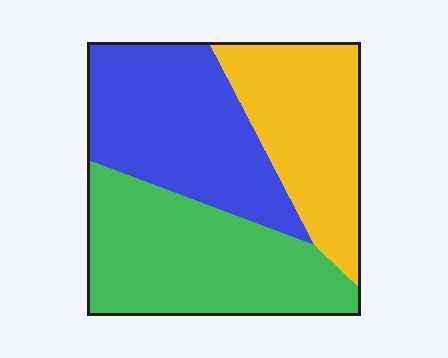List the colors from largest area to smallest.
From largest to smallest: green, blue, yellow.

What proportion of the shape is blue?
Blue covers about 35% of the shape.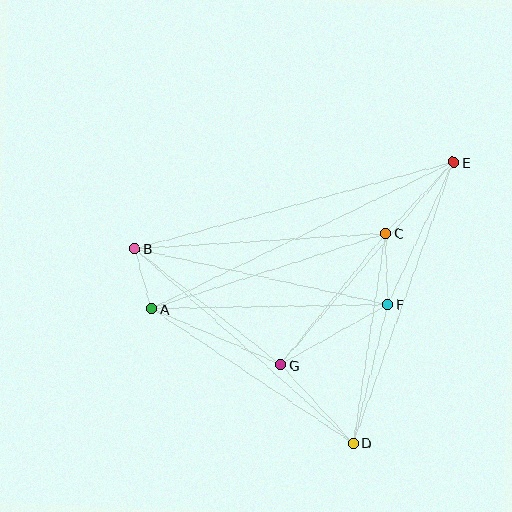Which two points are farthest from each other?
Points A and E are farthest from each other.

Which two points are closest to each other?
Points A and B are closest to each other.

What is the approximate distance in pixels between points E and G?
The distance between E and G is approximately 266 pixels.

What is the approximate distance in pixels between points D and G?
The distance between D and G is approximately 107 pixels.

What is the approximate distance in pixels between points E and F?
The distance between E and F is approximately 156 pixels.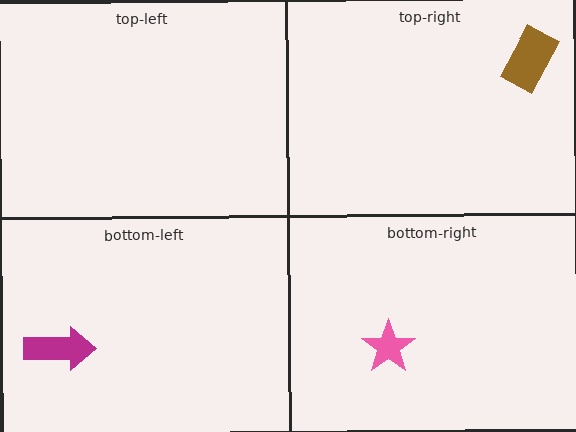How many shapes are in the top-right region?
1.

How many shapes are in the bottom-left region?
1.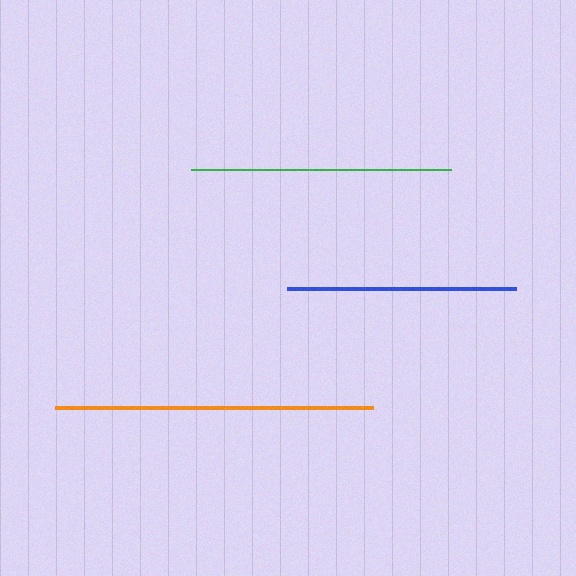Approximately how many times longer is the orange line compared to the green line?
The orange line is approximately 1.2 times the length of the green line.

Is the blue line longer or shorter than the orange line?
The orange line is longer than the blue line.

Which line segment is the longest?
The orange line is the longest at approximately 318 pixels.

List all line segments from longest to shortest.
From longest to shortest: orange, green, blue.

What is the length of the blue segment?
The blue segment is approximately 229 pixels long.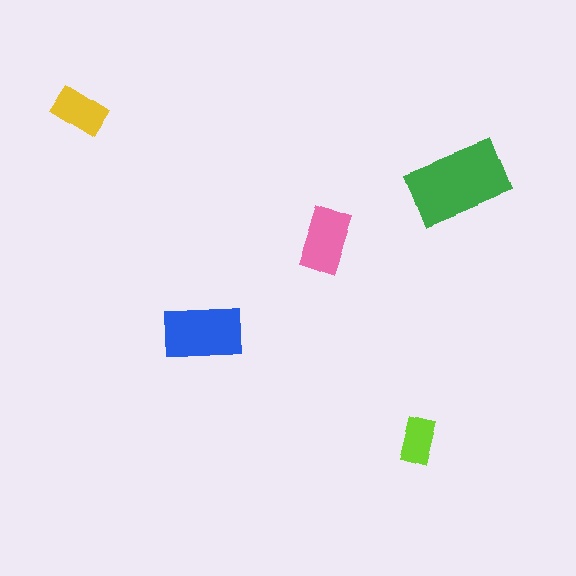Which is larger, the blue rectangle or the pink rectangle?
The blue one.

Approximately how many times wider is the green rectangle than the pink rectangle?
About 1.5 times wider.